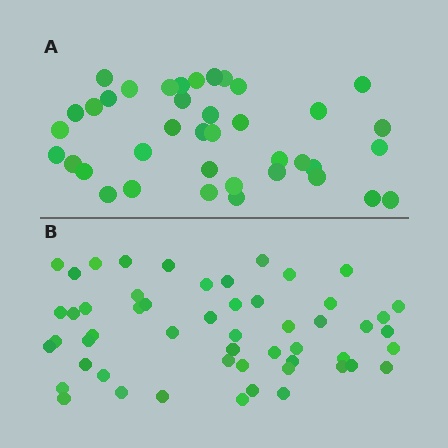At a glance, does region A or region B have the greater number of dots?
Region B (the bottom region) has more dots.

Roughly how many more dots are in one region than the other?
Region B has approximately 15 more dots than region A.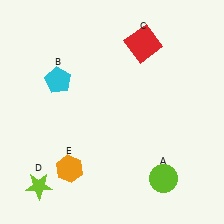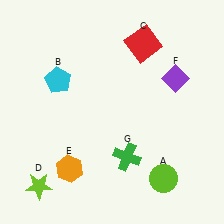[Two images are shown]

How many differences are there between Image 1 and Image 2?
There are 2 differences between the two images.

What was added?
A purple diamond (F), a green cross (G) were added in Image 2.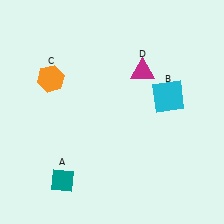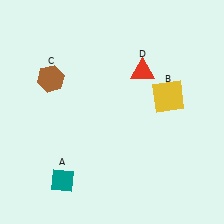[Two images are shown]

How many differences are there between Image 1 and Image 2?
There are 3 differences between the two images.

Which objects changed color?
B changed from cyan to yellow. C changed from orange to brown. D changed from magenta to red.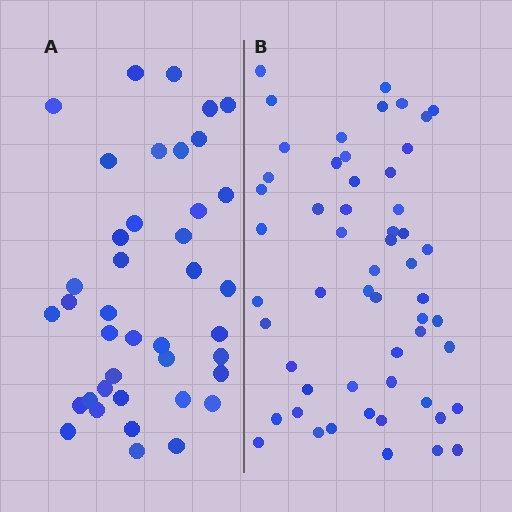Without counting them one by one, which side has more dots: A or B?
Region B (the right region) has more dots.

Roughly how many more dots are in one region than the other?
Region B has approximately 15 more dots than region A.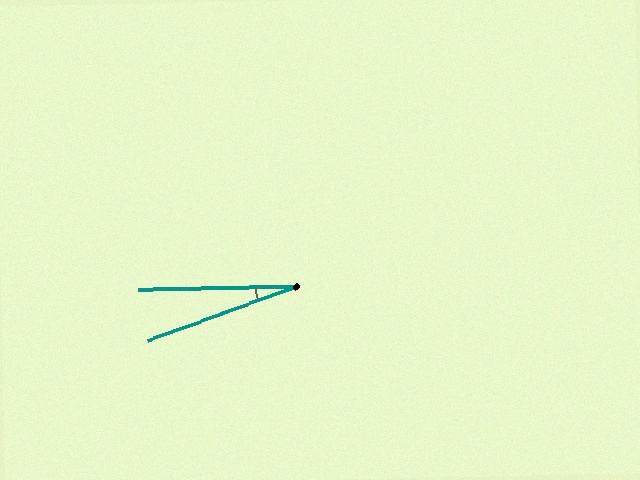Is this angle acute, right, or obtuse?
It is acute.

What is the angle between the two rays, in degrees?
Approximately 19 degrees.